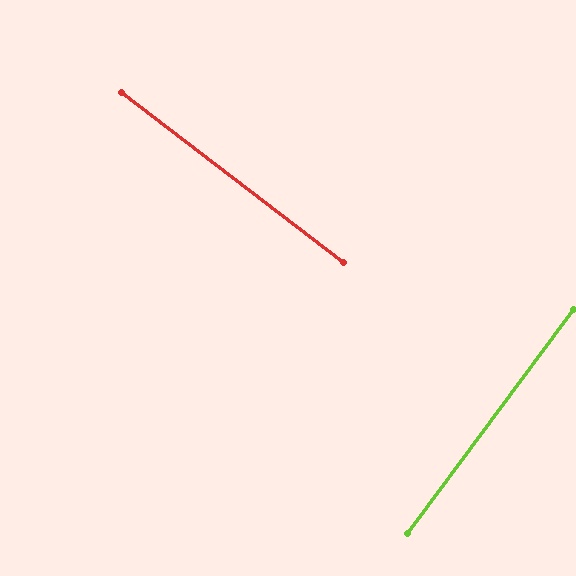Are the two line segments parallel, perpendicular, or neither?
Perpendicular — they meet at approximately 89°.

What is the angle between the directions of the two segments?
Approximately 89 degrees.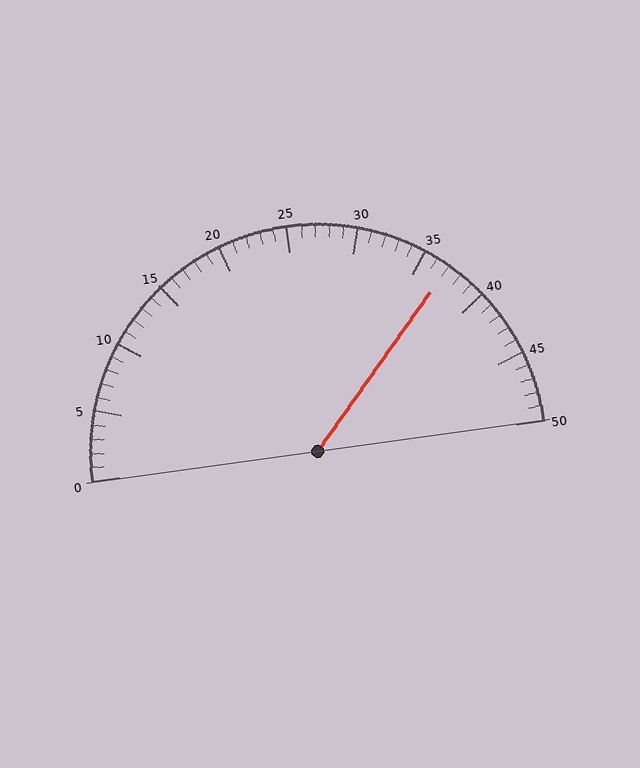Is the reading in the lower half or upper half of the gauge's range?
The reading is in the upper half of the range (0 to 50).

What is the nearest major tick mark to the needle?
The nearest major tick mark is 35.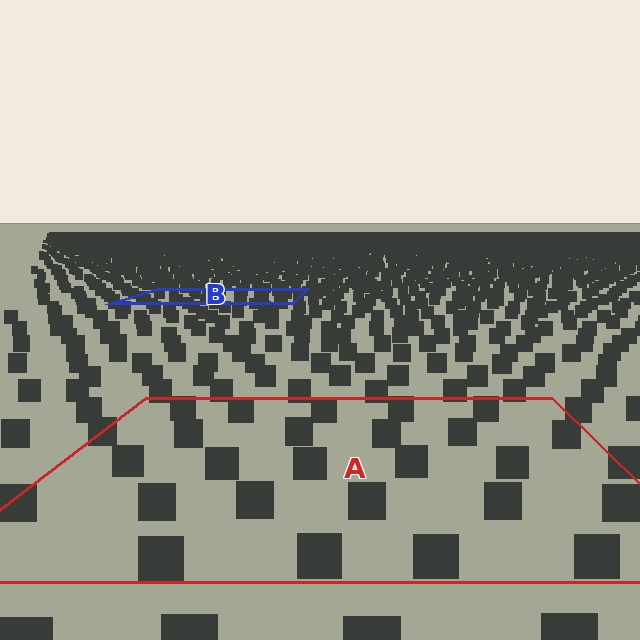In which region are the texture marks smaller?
The texture marks are smaller in region B, because it is farther away.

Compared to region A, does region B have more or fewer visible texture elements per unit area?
Region B has more texture elements per unit area — they are packed more densely because it is farther away.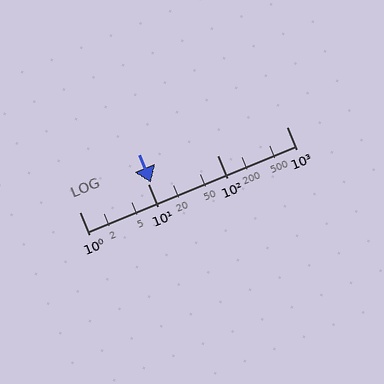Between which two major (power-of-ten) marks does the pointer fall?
The pointer is between 10 and 100.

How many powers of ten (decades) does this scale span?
The scale spans 3 decades, from 1 to 1000.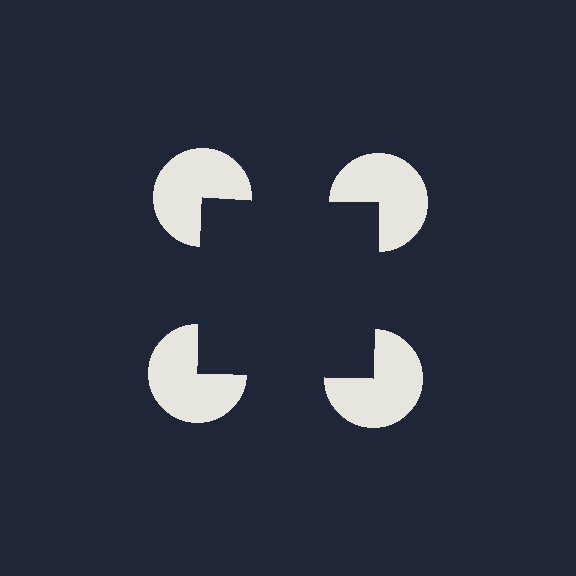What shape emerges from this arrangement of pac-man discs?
An illusory square — its edges are inferred from the aligned wedge cuts in the pac-man discs, not physically drawn.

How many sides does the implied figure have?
4 sides.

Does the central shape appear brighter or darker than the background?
It typically appears slightly darker than the background, even though no actual brightness change is drawn.